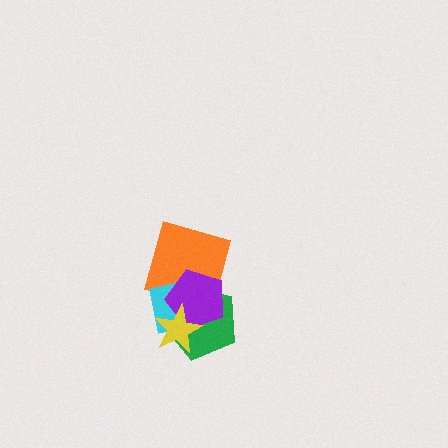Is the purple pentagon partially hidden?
Yes, it is partially covered by another shape.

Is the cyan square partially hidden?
Yes, it is partially covered by another shape.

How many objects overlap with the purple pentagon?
4 objects overlap with the purple pentagon.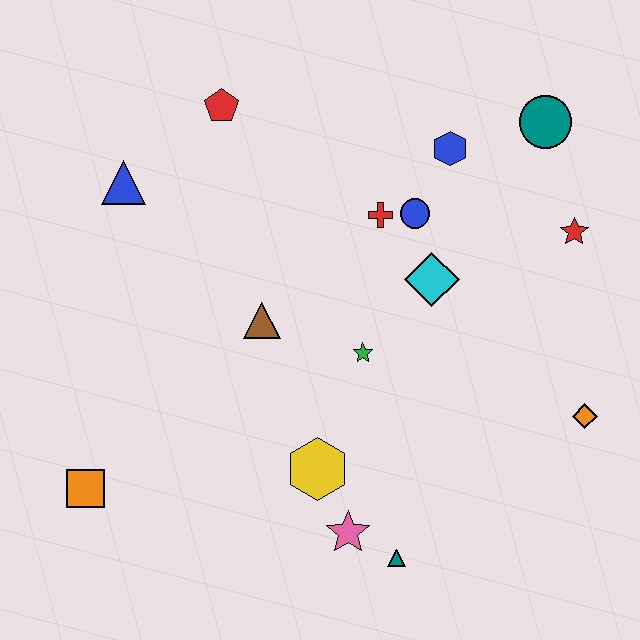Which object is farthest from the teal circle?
The orange square is farthest from the teal circle.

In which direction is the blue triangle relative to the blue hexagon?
The blue triangle is to the left of the blue hexagon.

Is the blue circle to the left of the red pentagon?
No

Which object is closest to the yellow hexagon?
The pink star is closest to the yellow hexagon.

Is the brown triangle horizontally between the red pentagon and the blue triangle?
No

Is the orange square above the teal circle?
No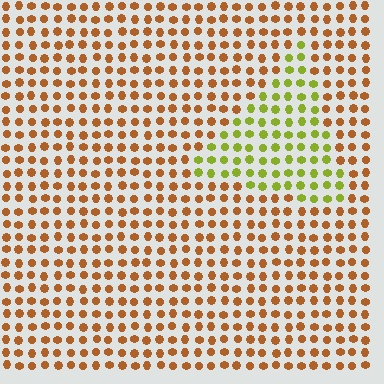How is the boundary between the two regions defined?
The boundary is defined purely by a slight shift in hue (about 53 degrees). Spacing, size, and orientation are identical on both sides.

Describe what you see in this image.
The image is filled with small brown elements in a uniform arrangement. A triangle-shaped region is visible where the elements are tinted to a slightly different hue, forming a subtle color boundary.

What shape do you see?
I see a triangle.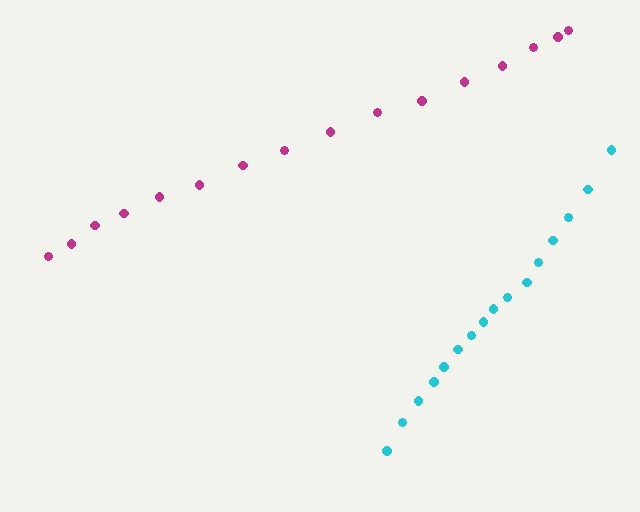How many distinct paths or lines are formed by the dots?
There are 2 distinct paths.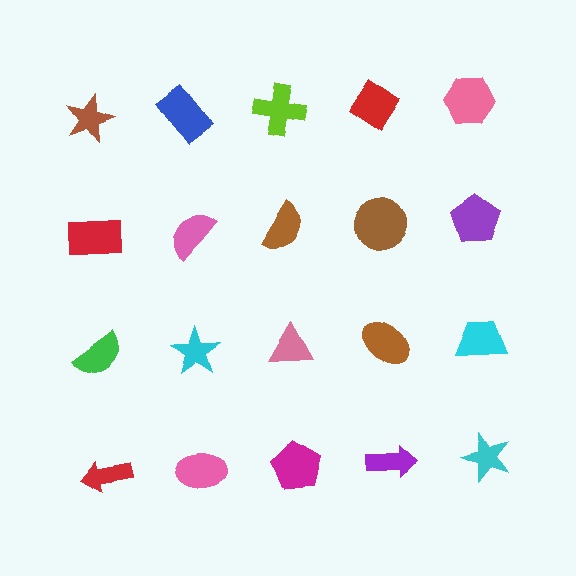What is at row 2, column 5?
A purple pentagon.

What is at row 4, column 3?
A magenta pentagon.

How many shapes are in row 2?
5 shapes.